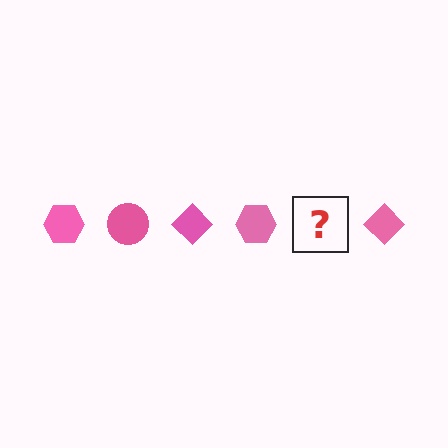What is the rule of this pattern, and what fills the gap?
The rule is that the pattern cycles through hexagon, circle, diamond shapes in pink. The gap should be filled with a pink circle.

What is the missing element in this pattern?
The missing element is a pink circle.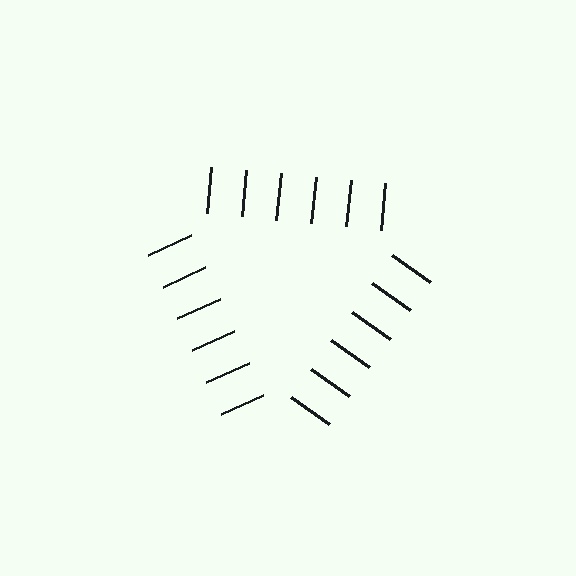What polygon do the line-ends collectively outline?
An illusory triangle — the line segments terminate on its edges but no continuous stroke is drawn.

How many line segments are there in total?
18 — 6 along each of the 3 edges.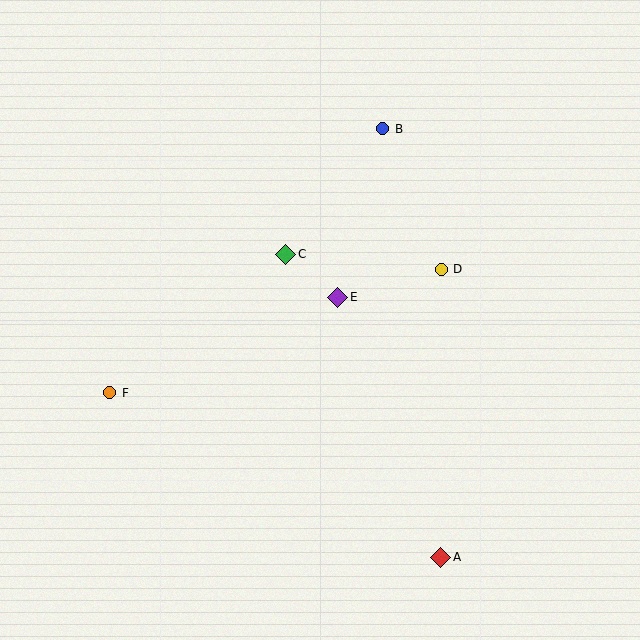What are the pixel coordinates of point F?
Point F is at (109, 392).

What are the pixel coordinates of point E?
Point E is at (338, 297).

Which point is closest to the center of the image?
Point E at (338, 297) is closest to the center.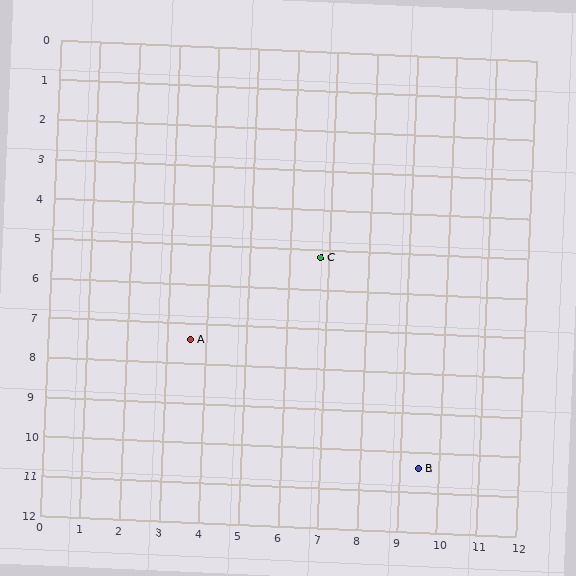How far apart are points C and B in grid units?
Points C and B are about 5.9 grid units apart.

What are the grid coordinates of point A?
Point A is at approximately (3.6, 7.4).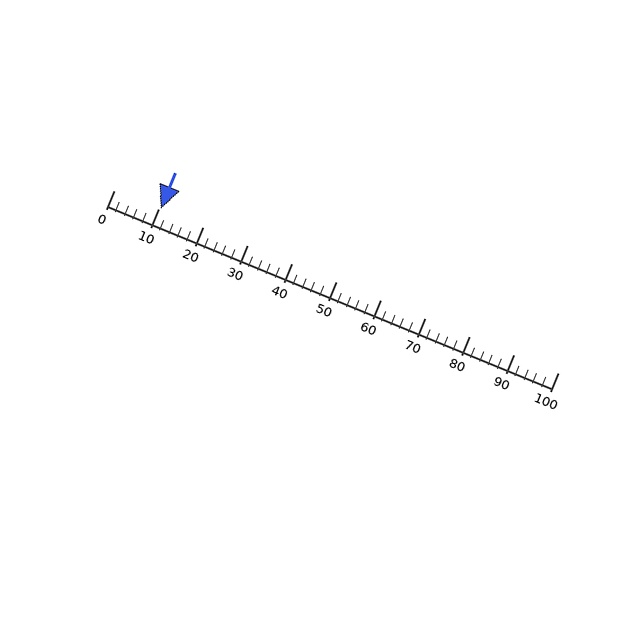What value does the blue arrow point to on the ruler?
The blue arrow points to approximately 11.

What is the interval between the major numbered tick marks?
The major tick marks are spaced 10 units apart.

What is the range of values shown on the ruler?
The ruler shows values from 0 to 100.